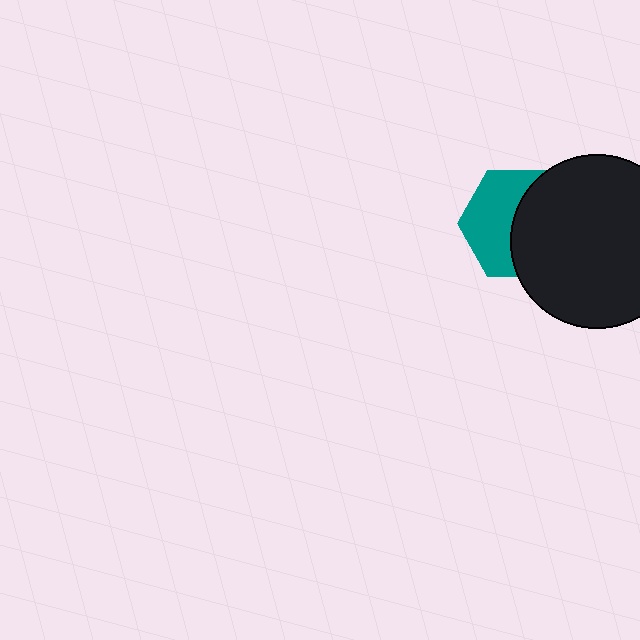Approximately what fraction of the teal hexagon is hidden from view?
Roughly 50% of the teal hexagon is hidden behind the black circle.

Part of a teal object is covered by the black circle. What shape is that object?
It is a hexagon.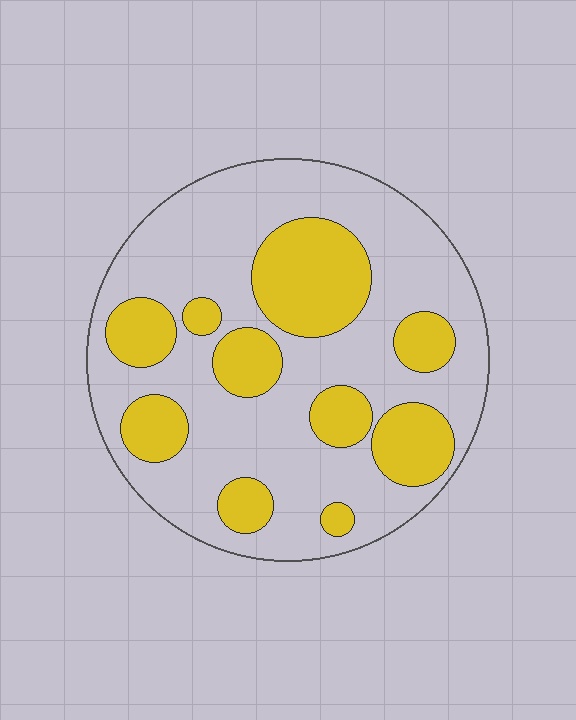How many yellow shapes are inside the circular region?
10.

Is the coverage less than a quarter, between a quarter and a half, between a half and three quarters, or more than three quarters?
Between a quarter and a half.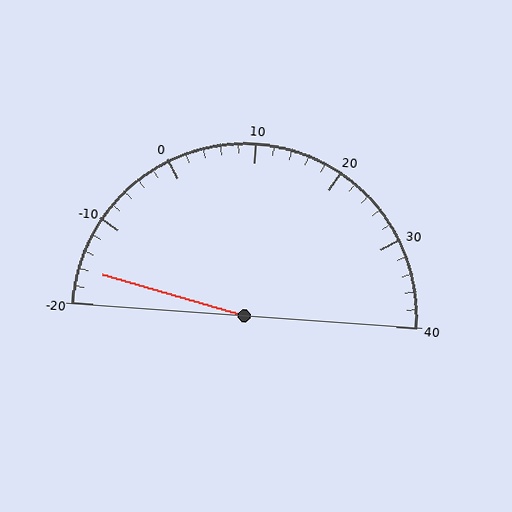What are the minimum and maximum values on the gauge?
The gauge ranges from -20 to 40.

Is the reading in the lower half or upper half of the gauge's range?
The reading is in the lower half of the range (-20 to 40).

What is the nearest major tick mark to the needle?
The nearest major tick mark is -20.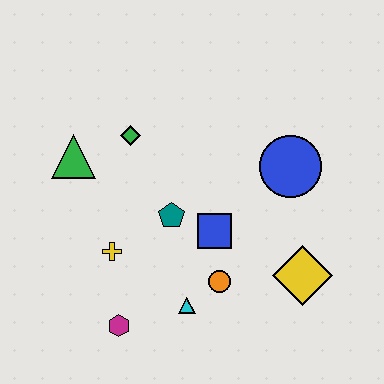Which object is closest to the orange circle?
The cyan triangle is closest to the orange circle.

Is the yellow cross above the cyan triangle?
Yes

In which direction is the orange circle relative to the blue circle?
The orange circle is below the blue circle.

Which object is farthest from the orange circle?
The green triangle is farthest from the orange circle.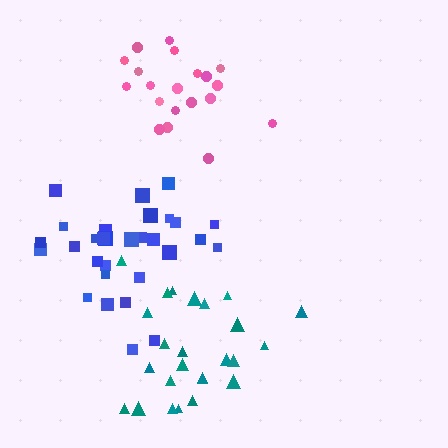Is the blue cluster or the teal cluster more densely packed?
Blue.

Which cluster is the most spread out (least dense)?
Teal.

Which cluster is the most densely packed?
Blue.